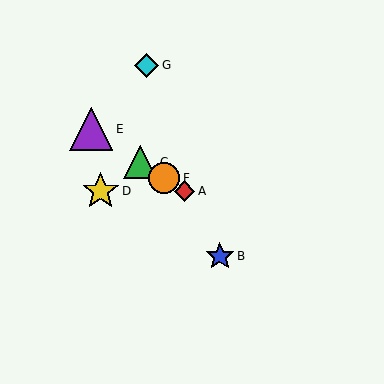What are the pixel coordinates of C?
Object C is at (140, 162).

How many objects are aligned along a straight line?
4 objects (A, C, E, F) are aligned along a straight line.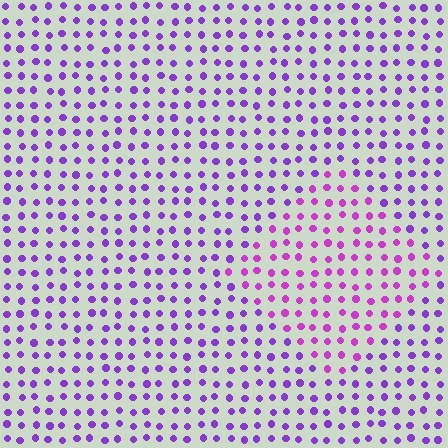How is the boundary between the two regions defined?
The boundary is defined purely by a slight shift in hue (about 28 degrees). Spacing, size, and orientation are identical on both sides.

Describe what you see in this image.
The image is filled with small purple elements in a uniform arrangement. A diamond-shaped region is visible where the elements are tinted to a slightly different hue, forming a subtle color boundary.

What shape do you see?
I see a diamond.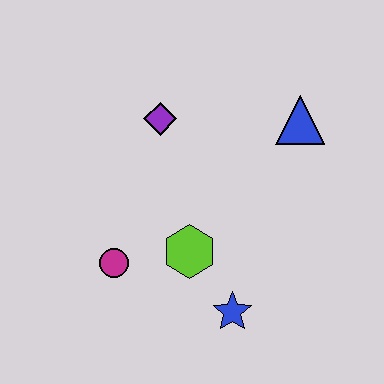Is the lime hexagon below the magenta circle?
No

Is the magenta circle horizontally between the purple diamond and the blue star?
No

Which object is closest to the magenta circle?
The lime hexagon is closest to the magenta circle.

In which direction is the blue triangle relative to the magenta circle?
The blue triangle is to the right of the magenta circle.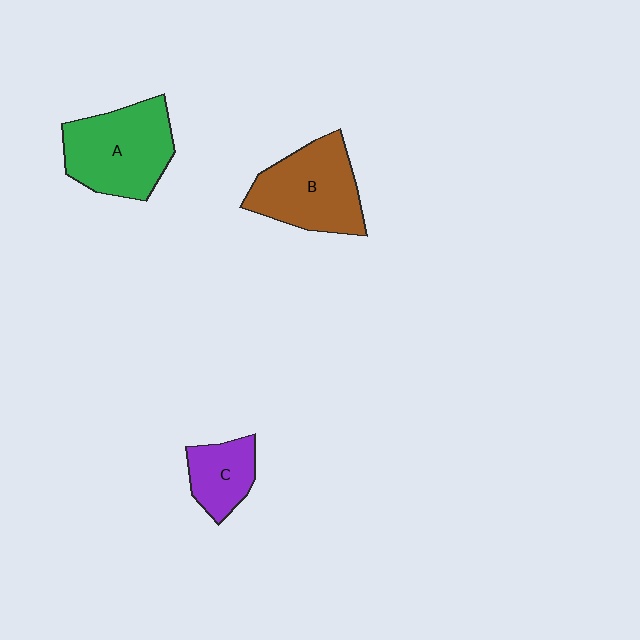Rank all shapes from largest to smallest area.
From largest to smallest: A (green), B (brown), C (purple).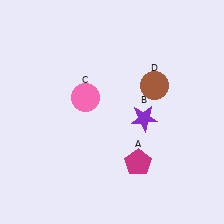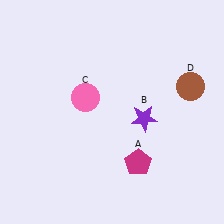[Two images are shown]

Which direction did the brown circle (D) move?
The brown circle (D) moved right.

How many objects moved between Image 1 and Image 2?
1 object moved between the two images.